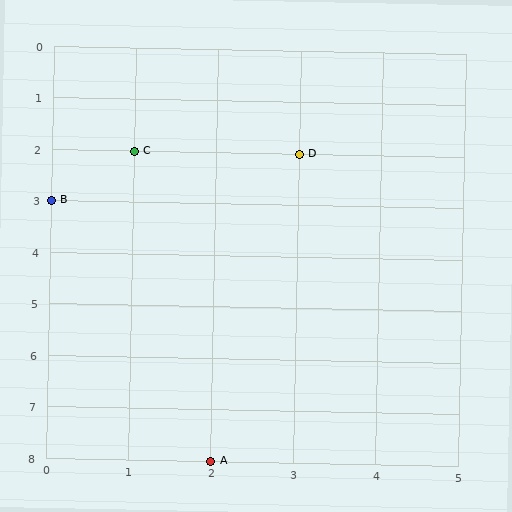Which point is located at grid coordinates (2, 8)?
Point A is at (2, 8).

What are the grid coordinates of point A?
Point A is at grid coordinates (2, 8).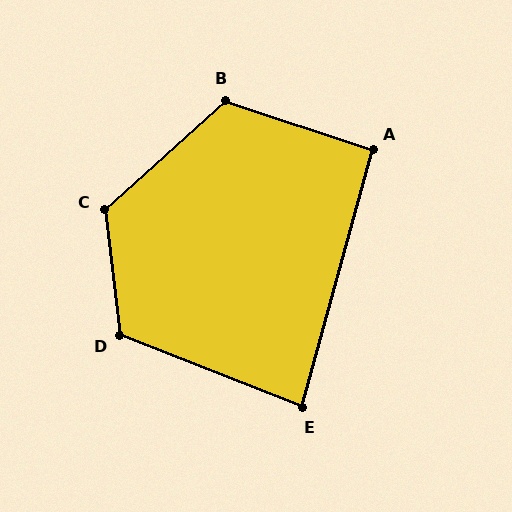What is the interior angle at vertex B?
Approximately 120 degrees (obtuse).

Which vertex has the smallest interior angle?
E, at approximately 84 degrees.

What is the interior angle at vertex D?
Approximately 118 degrees (obtuse).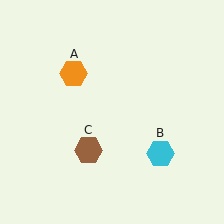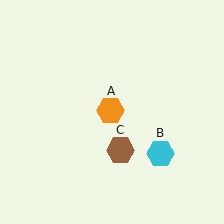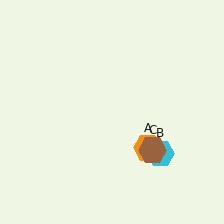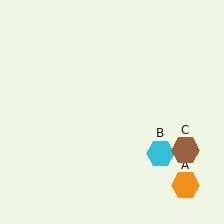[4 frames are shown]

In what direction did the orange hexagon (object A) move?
The orange hexagon (object A) moved down and to the right.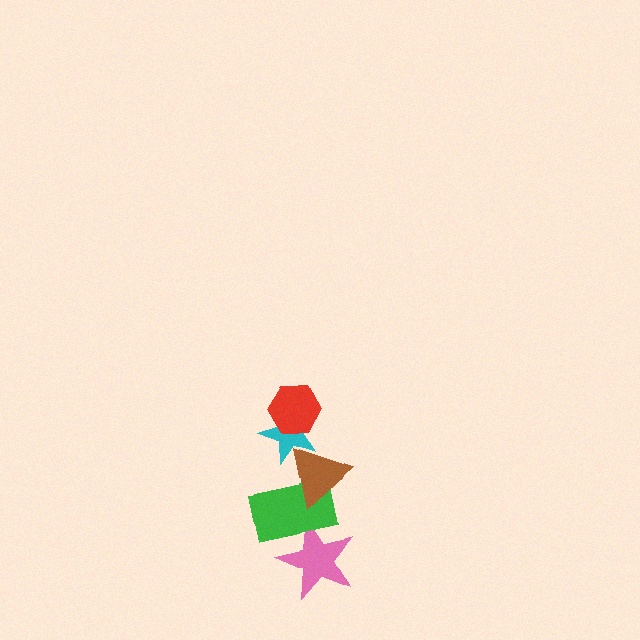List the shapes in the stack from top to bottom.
From top to bottom: the red hexagon, the cyan star, the brown triangle, the green rectangle, the pink star.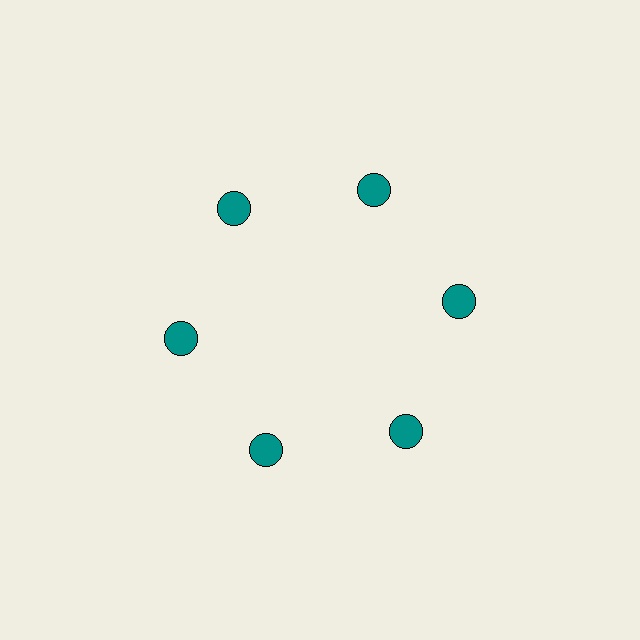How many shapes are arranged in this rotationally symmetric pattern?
There are 6 shapes, arranged in 6 groups of 1.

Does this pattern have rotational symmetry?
Yes, this pattern has 6-fold rotational symmetry. It looks the same after rotating 60 degrees around the center.